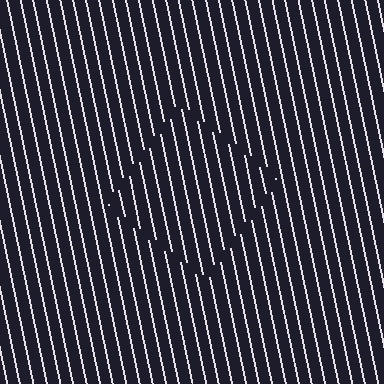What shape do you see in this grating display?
An illusory square. The interior of the shape contains the same grating, shifted by half a period — the contour is defined by the phase discontinuity where line-ends from the inner and outer gratings abut.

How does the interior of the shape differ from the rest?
The interior of the shape contains the same grating, shifted by half a period — the contour is defined by the phase discontinuity where line-ends from the inner and outer gratings abut.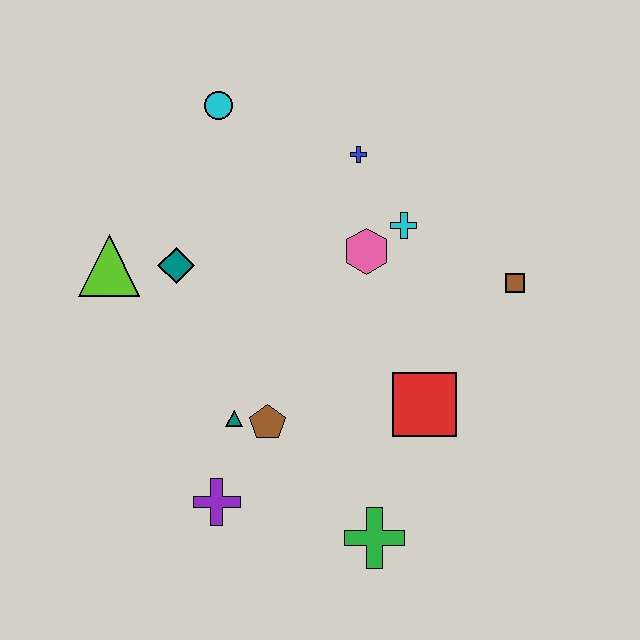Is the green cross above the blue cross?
No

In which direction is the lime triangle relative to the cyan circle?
The lime triangle is below the cyan circle.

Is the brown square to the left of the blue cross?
No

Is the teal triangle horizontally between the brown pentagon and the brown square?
No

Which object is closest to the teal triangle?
The brown pentagon is closest to the teal triangle.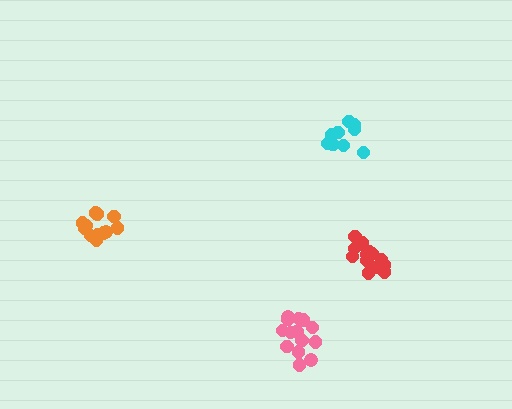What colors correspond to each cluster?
The clusters are colored: red, orange, pink, cyan.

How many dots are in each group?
Group 1: 15 dots, Group 2: 12 dots, Group 3: 14 dots, Group 4: 9 dots (50 total).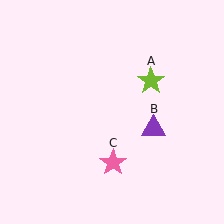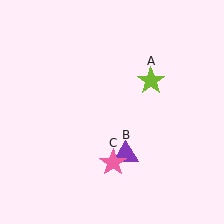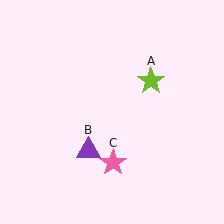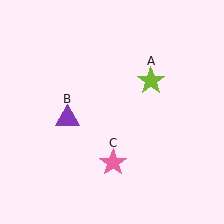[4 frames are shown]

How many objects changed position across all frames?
1 object changed position: purple triangle (object B).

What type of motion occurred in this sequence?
The purple triangle (object B) rotated clockwise around the center of the scene.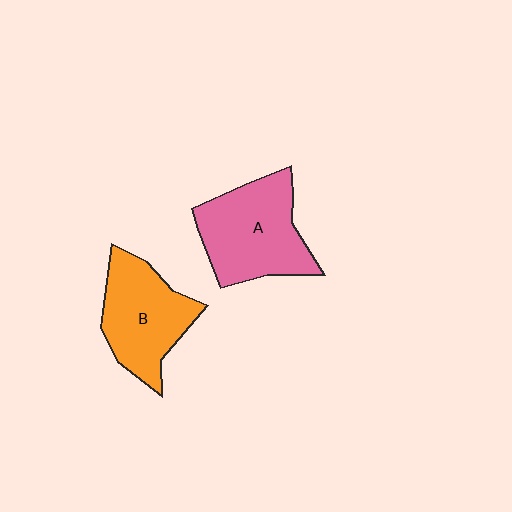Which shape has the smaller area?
Shape B (orange).